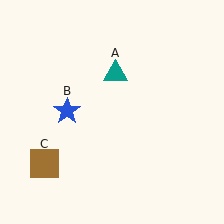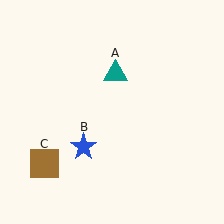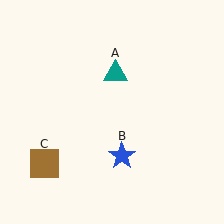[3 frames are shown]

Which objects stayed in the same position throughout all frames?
Teal triangle (object A) and brown square (object C) remained stationary.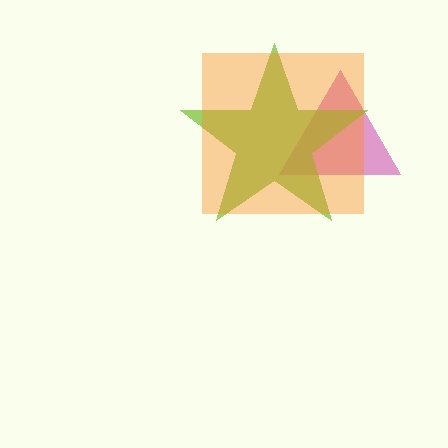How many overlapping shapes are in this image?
There are 3 overlapping shapes in the image.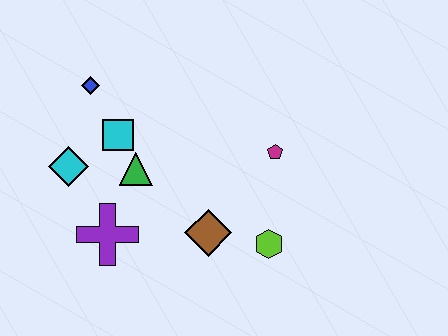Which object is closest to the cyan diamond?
The cyan square is closest to the cyan diamond.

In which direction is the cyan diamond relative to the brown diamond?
The cyan diamond is to the left of the brown diamond.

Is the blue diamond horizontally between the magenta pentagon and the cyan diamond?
Yes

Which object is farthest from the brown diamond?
The blue diamond is farthest from the brown diamond.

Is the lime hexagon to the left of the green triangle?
No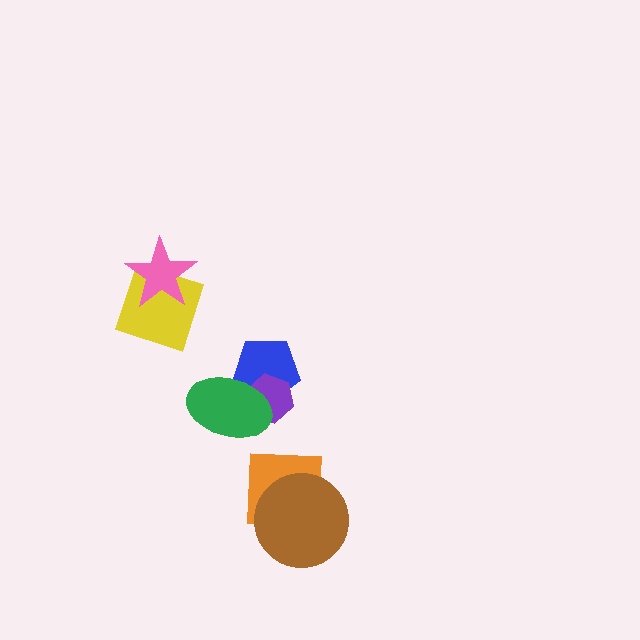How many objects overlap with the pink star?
1 object overlaps with the pink star.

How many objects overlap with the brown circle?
1 object overlaps with the brown circle.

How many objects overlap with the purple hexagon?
2 objects overlap with the purple hexagon.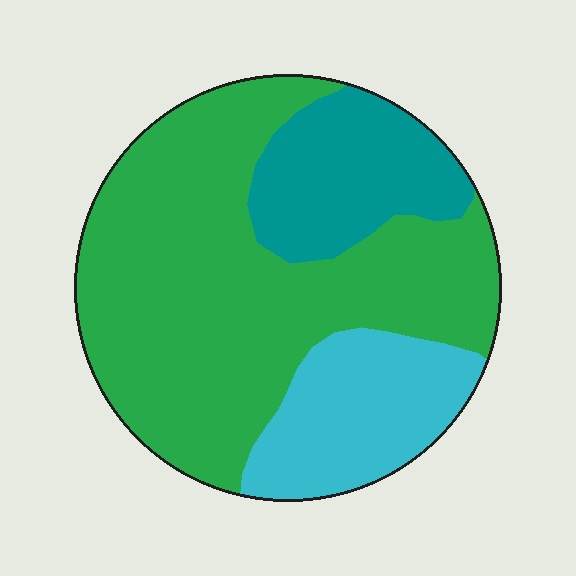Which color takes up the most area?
Green, at roughly 60%.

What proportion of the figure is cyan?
Cyan covers roughly 20% of the figure.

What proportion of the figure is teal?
Teal takes up about one fifth (1/5) of the figure.